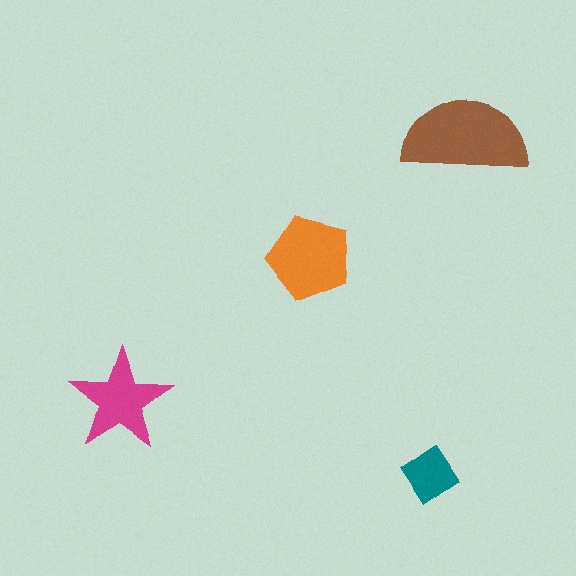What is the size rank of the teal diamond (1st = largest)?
4th.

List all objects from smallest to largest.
The teal diamond, the magenta star, the orange pentagon, the brown semicircle.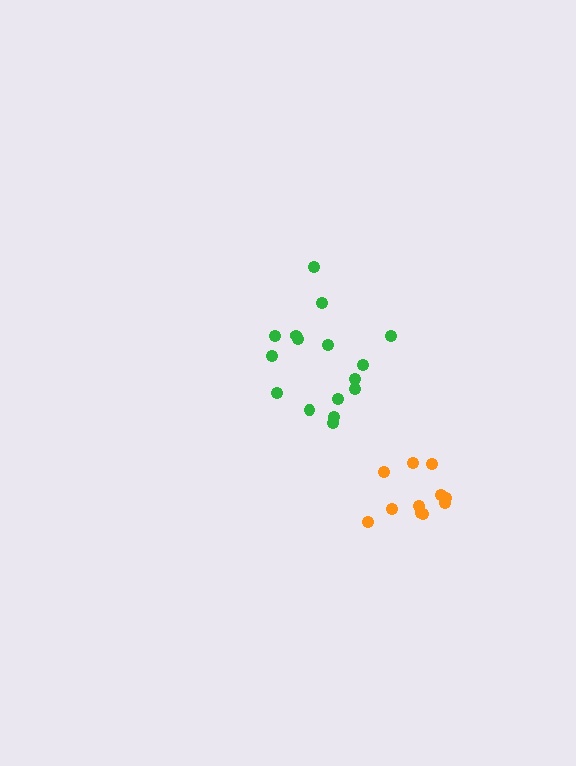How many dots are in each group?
Group 1: 16 dots, Group 2: 11 dots (27 total).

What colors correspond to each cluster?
The clusters are colored: green, orange.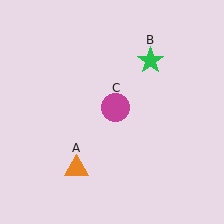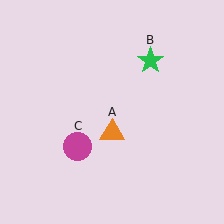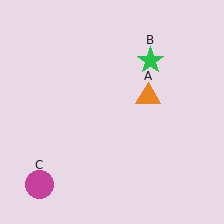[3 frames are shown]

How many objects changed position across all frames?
2 objects changed position: orange triangle (object A), magenta circle (object C).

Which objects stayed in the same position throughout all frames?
Green star (object B) remained stationary.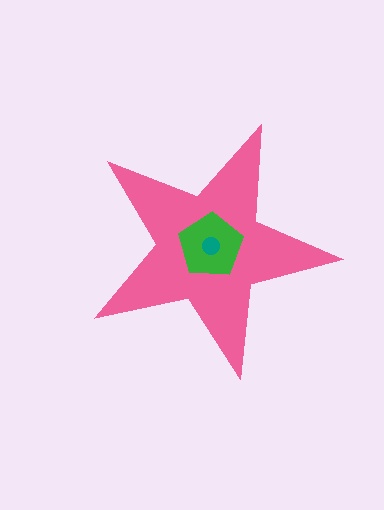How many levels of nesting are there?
3.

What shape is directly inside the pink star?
The green pentagon.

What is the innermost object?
The teal circle.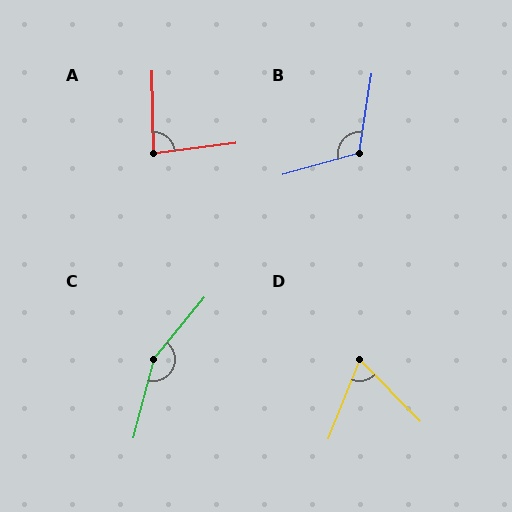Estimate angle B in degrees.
Approximately 115 degrees.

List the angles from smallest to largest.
D (66°), A (84°), B (115°), C (155°).